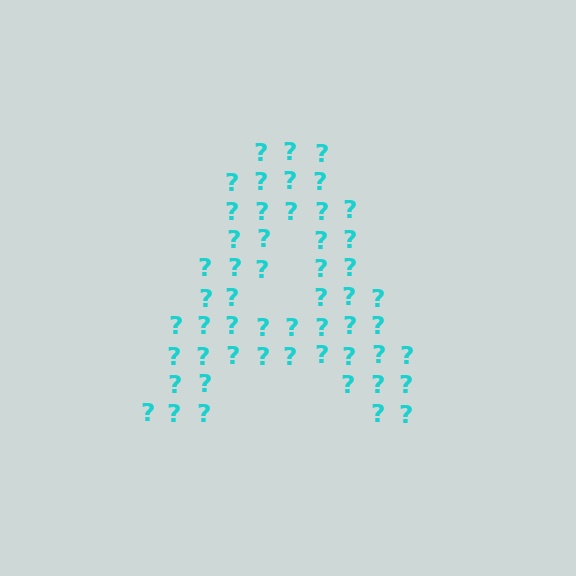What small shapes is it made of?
It is made of small question marks.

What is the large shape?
The large shape is the letter A.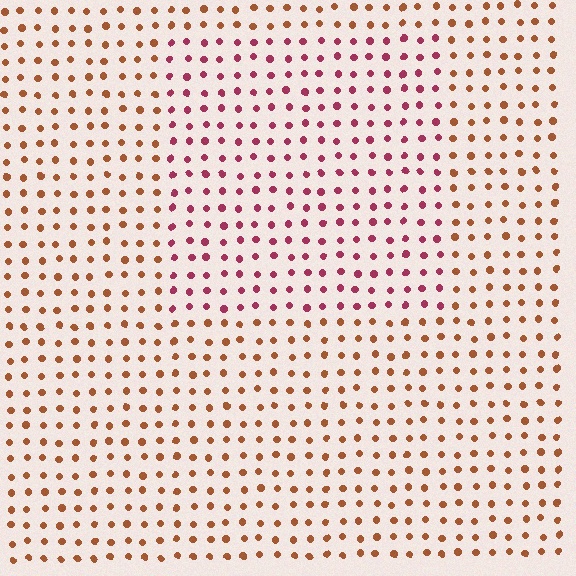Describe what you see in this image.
The image is filled with small brown elements in a uniform arrangement. A rectangle-shaped region is visible where the elements are tinted to a slightly different hue, forming a subtle color boundary.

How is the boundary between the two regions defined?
The boundary is defined purely by a slight shift in hue (about 43 degrees). Spacing, size, and orientation are identical on both sides.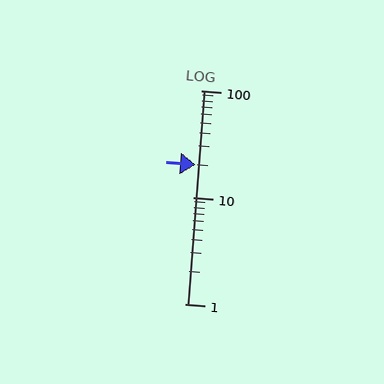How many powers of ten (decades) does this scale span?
The scale spans 2 decades, from 1 to 100.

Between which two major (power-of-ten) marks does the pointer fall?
The pointer is between 10 and 100.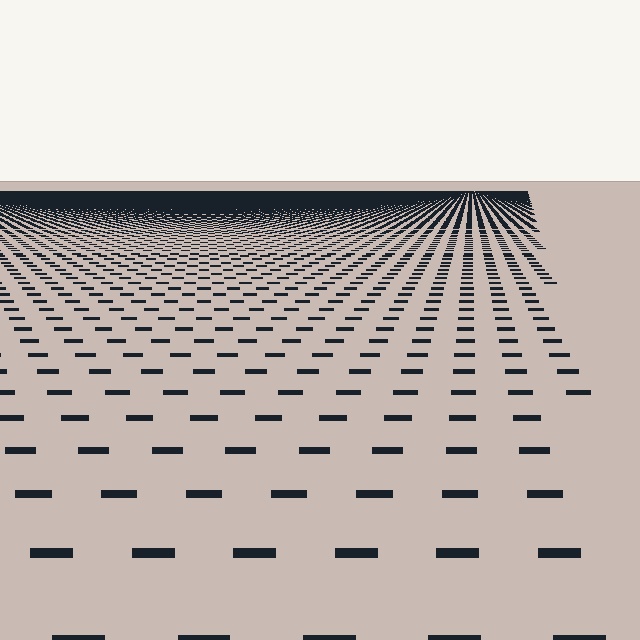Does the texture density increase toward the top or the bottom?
Density increases toward the top.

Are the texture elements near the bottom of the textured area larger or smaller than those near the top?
Larger. Near the bottom, elements are closer to the viewer and appear at a bigger on-screen size.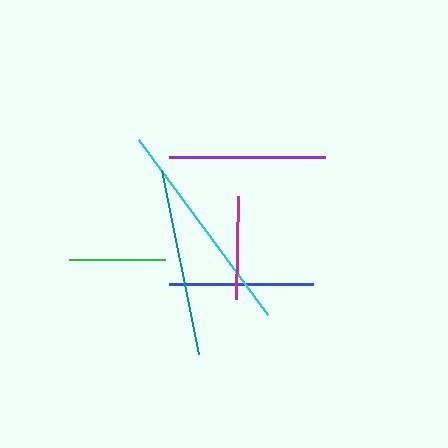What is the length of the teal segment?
The teal segment is approximately 188 pixels long.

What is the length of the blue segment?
The blue segment is approximately 144 pixels long.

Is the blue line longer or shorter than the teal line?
The teal line is longer than the blue line.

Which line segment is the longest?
The cyan line is the longest at approximately 217 pixels.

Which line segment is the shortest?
The green line is the shortest at approximately 96 pixels.